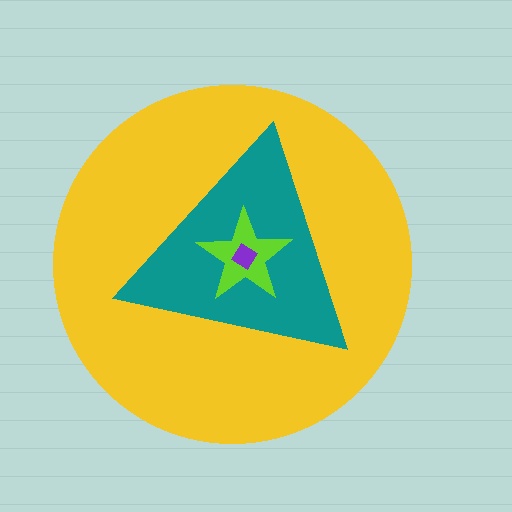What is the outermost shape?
The yellow circle.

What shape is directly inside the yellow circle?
The teal triangle.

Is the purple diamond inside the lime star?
Yes.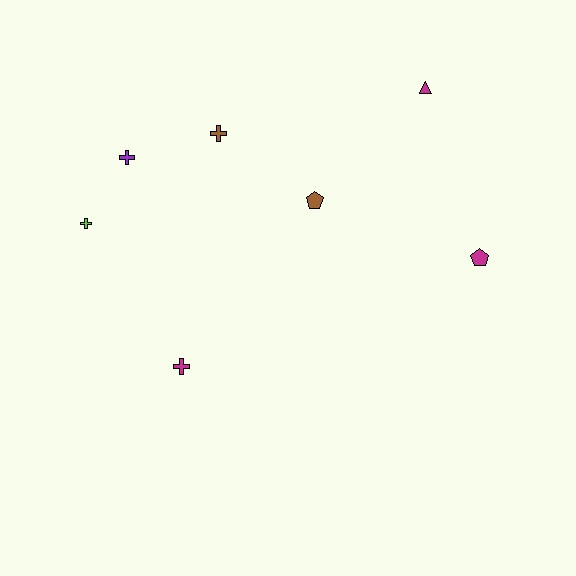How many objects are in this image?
There are 7 objects.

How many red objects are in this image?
There are no red objects.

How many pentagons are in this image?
There are 2 pentagons.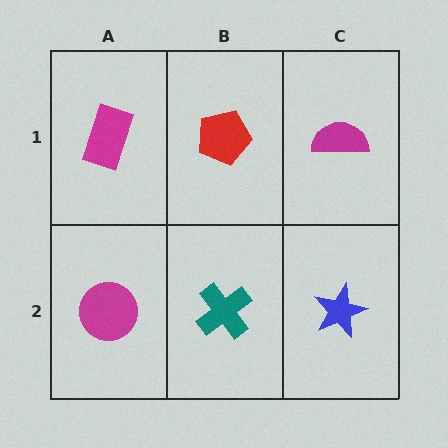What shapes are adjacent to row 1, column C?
A blue star (row 2, column C), a red pentagon (row 1, column B).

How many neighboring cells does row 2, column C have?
2.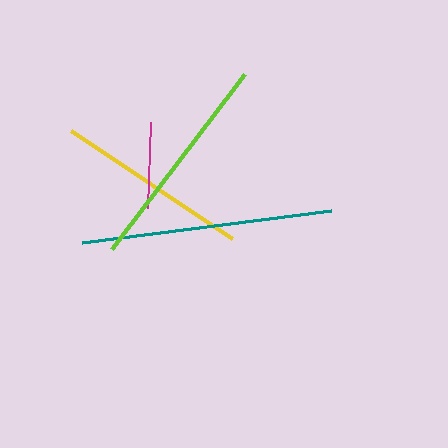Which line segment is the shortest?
The magenta line is the shortest at approximately 85 pixels.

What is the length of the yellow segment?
The yellow segment is approximately 194 pixels long.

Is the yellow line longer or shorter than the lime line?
The lime line is longer than the yellow line.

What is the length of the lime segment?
The lime segment is approximately 220 pixels long.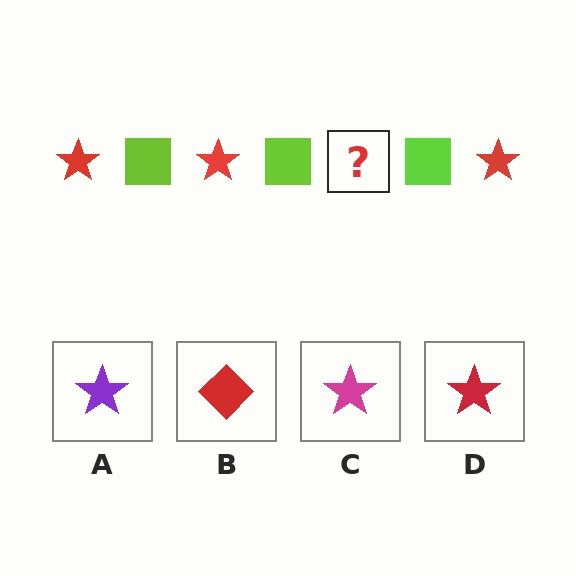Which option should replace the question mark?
Option D.